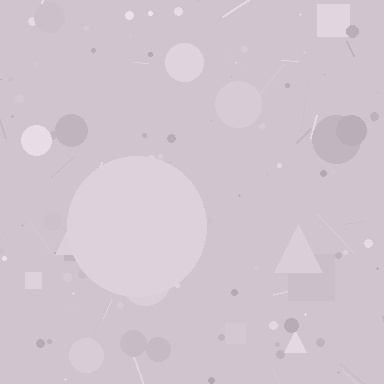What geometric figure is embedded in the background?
A circle is embedded in the background.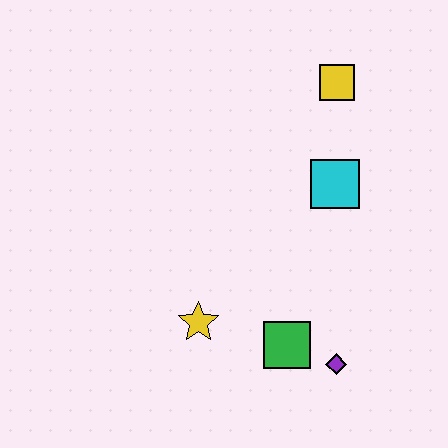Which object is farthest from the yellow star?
The yellow square is farthest from the yellow star.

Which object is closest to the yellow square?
The cyan square is closest to the yellow square.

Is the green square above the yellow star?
No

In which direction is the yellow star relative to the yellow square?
The yellow star is below the yellow square.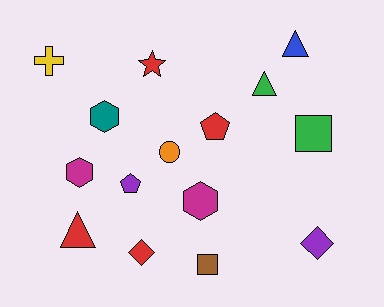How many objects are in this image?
There are 15 objects.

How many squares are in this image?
There are 2 squares.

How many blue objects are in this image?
There is 1 blue object.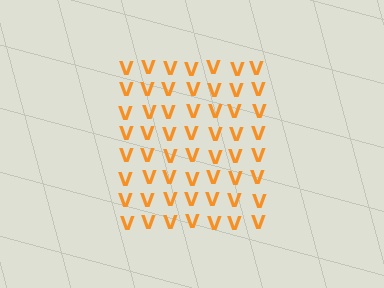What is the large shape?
The large shape is a square.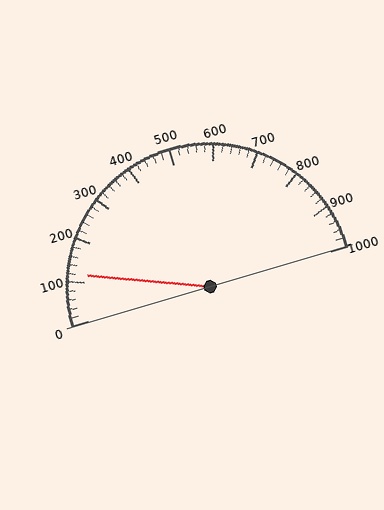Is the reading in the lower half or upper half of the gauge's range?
The reading is in the lower half of the range (0 to 1000).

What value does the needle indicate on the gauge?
The needle indicates approximately 120.